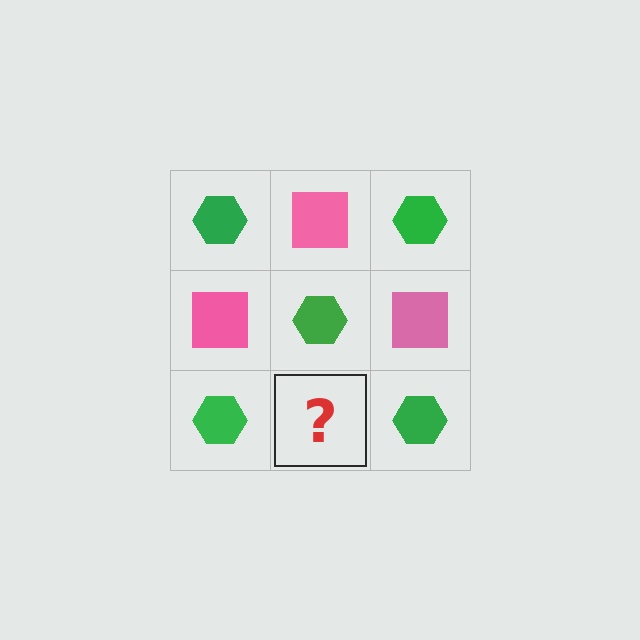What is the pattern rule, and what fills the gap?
The rule is that it alternates green hexagon and pink square in a checkerboard pattern. The gap should be filled with a pink square.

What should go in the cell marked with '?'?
The missing cell should contain a pink square.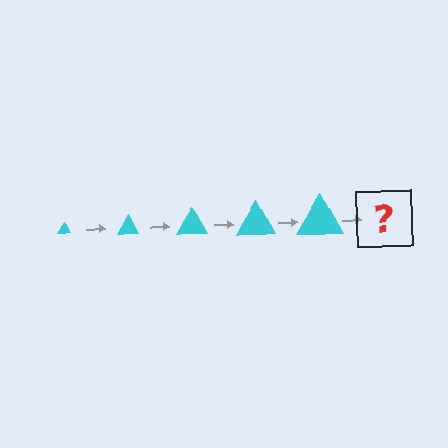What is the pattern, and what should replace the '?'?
The pattern is that the triangle gets progressively larger each step. The '?' should be a cyan triangle, larger than the previous one.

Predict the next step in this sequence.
The next step is a cyan triangle, larger than the previous one.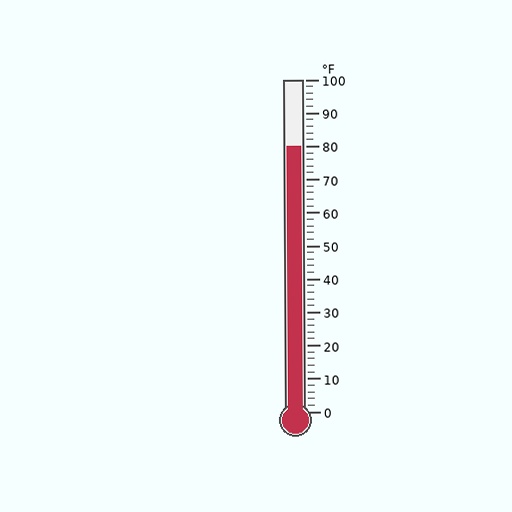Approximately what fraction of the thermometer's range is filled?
The thermometer is filled to approximately 80% of its range.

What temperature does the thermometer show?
The thermometer shows approximately 80°F.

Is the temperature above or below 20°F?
The temperature is above 20°F.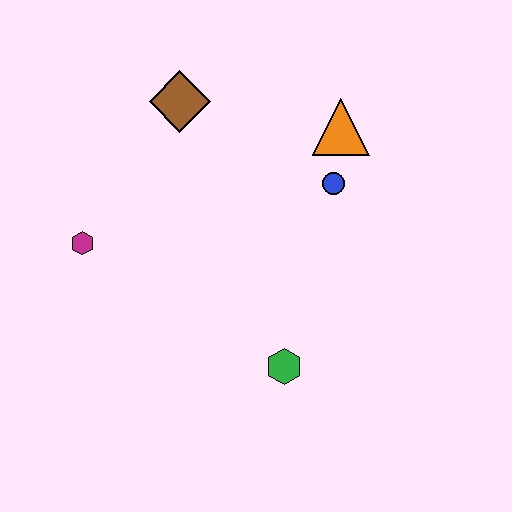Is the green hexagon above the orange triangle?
No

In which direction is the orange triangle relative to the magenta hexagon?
The orange triangle is to the right of the magenta hexagon.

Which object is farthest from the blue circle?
The magenta hexagon is farthest from the blue circle.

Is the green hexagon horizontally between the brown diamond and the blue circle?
Yes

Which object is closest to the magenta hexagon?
The brown diamond is closest to the magenta hexagon.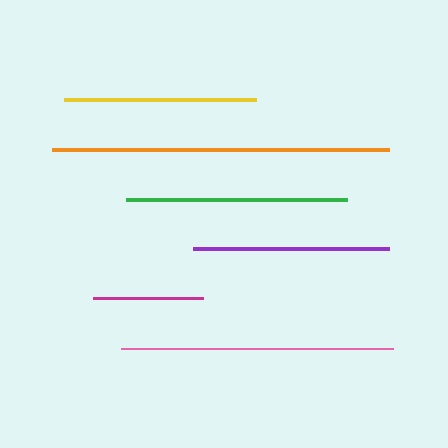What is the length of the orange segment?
The orange segment is approximately 337 pixels long.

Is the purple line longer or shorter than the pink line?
The pink line is longer than the purple line.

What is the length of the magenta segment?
The magenta segment is approximately 110 pixels long.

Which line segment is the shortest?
The magenta line is the shortest at approximately 110 pixels.